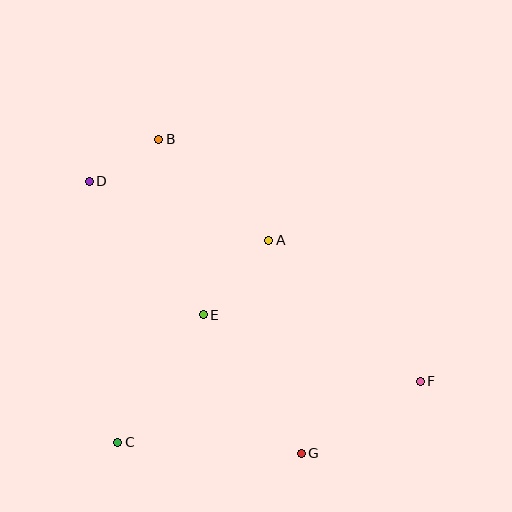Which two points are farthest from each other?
Points D and F are farthest from each other.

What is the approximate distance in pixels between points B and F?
The distance between B and F is approximately 356 pixels.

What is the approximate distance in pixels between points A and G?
The distance between A and G is approximately 215 pixels.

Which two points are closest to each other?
Points B and D are closest to each other.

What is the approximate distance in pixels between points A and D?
The distance between A and D is approximately 189 pixels.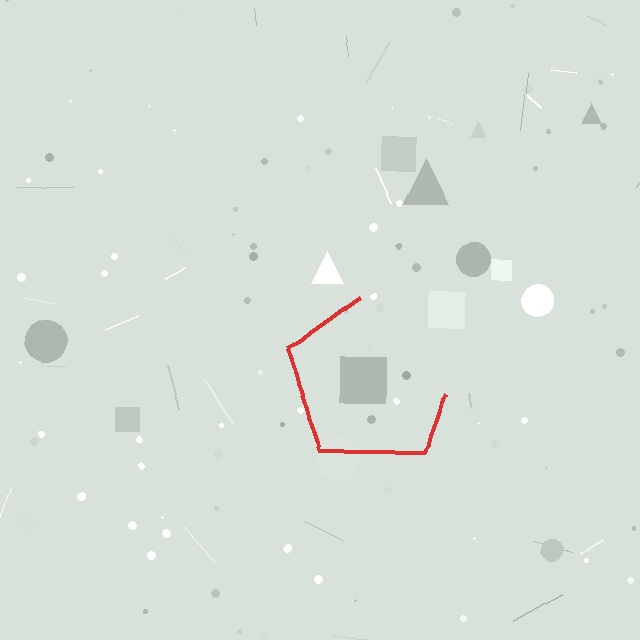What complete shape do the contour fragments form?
The contour fragments form a pentagon.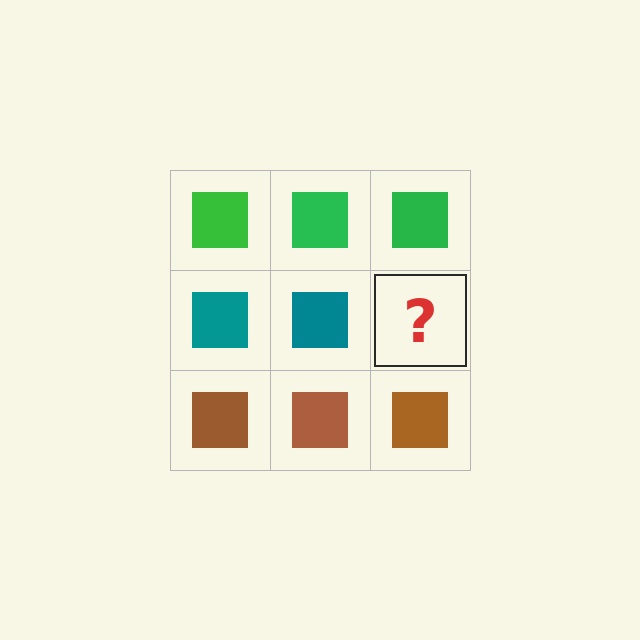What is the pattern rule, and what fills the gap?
The rule is that each row has a consistent color. The gap should be filled with a teal square.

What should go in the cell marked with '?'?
The missing cell should contain a teal square.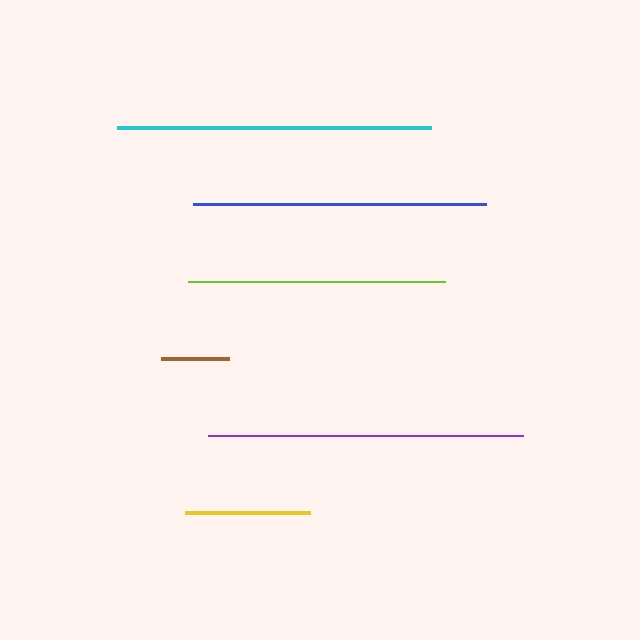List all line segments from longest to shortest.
From longest to shortest: purple, cyan, blue, lime, yellow, brown.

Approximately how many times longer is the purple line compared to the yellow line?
The purple line is approximately 2.5 times the length of the yellow line.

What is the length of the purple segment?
The purple segment is approximately 315 pixels long.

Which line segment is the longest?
The purple line is the longest at approximately 315 pixels.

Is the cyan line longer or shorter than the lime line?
The cyan line is longer than the lime line.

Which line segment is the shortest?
The brown line is the shortest at approximately 68 pixels.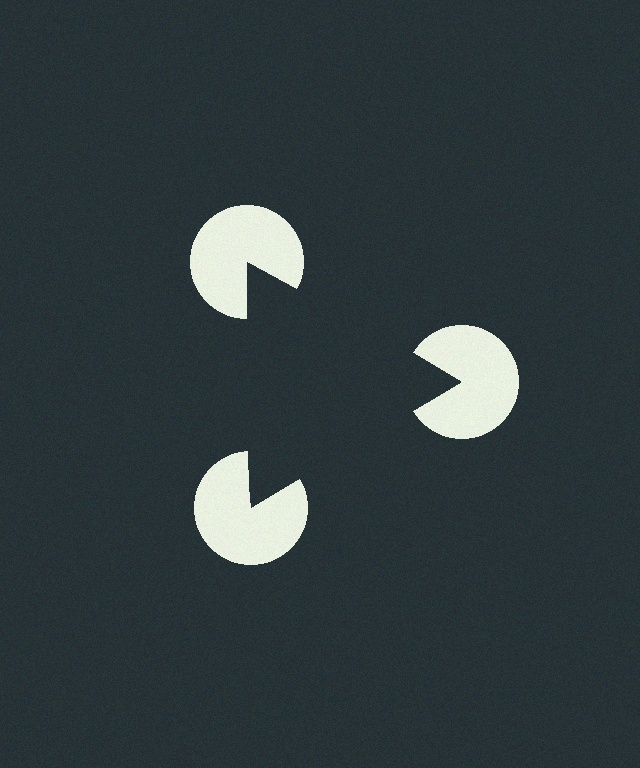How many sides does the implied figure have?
3 sides.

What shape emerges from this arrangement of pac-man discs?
An illusory triangle — its edges are inferred from the aligned wedge cuts in the pac-man discs, not physically drawn.